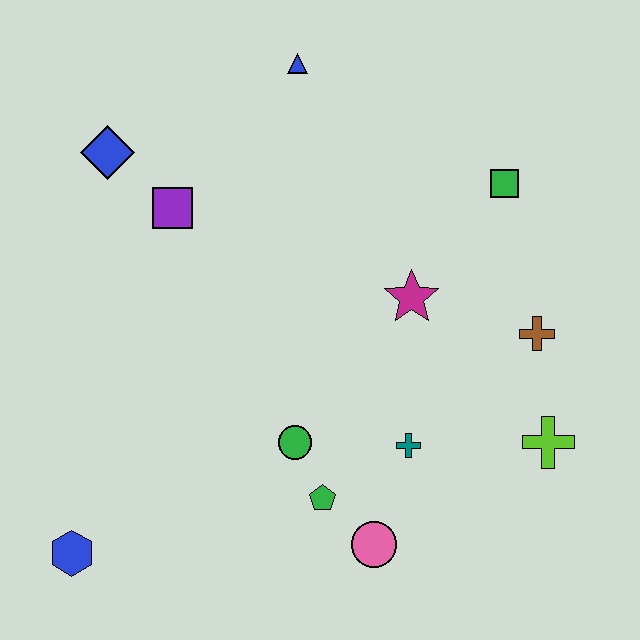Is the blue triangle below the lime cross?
No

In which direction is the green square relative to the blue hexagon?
The green square is to the right of the blue hexagon.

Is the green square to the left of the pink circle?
No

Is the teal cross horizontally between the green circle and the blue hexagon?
No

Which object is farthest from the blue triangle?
The blue hexagon is farthest from the blue triangle.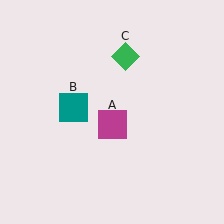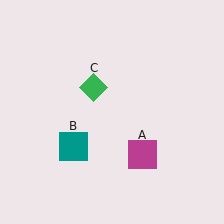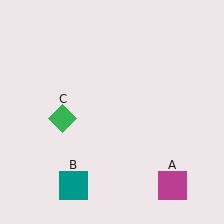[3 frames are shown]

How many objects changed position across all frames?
3 objects changed position: magenta square (object A), teal square (object B), green diamond (object C).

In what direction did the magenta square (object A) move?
The magenta square (object A) moved down and to the right.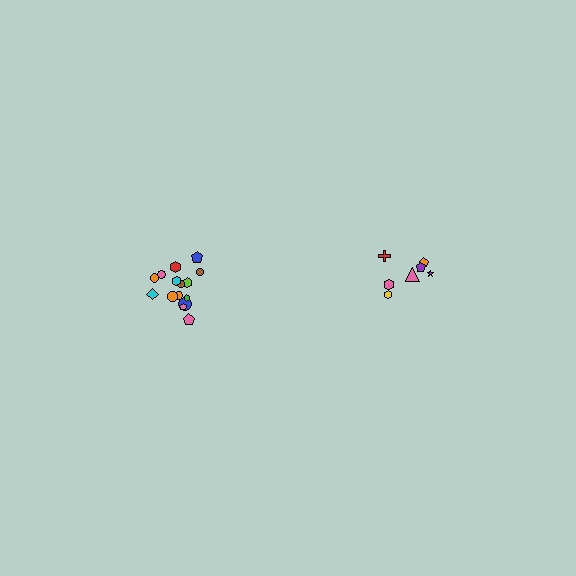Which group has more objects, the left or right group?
The left group.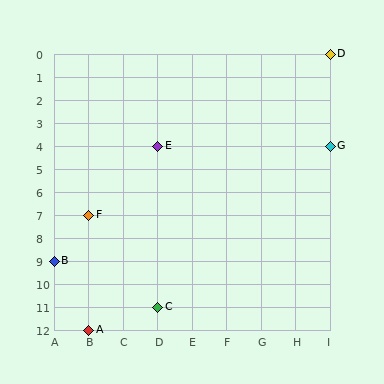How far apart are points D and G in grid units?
Points D and G are 4 rows apart.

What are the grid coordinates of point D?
Point D is at grid coordinates (I, 0).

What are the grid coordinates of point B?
Point B is at grid coordinates (A, 9).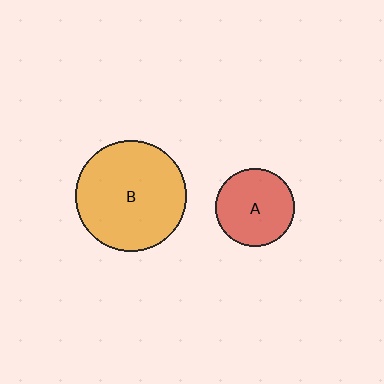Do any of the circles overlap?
No, none of the circles overlap.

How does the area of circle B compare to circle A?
Approximately 2.0 times.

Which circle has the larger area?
Circle B (orange).